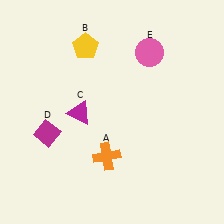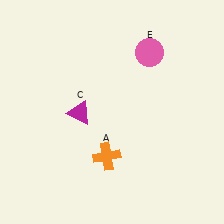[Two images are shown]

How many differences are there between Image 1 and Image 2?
There are 2 differences between the two images.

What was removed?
The magenta diamond (D), the yellow pentagon (B) were removed in Image 2.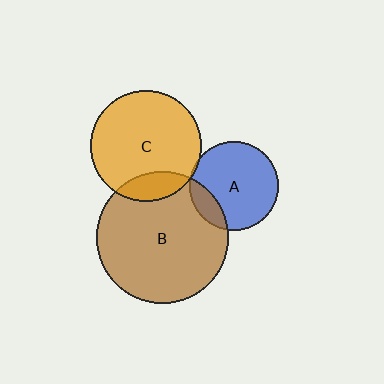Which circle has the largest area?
Circle B (brown).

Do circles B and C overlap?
Yes.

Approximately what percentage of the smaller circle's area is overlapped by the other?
Approximately 15%.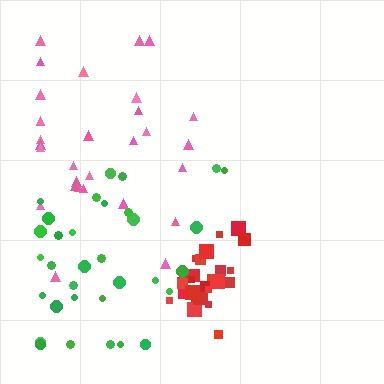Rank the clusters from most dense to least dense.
red, pink, green.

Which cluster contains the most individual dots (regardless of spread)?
Green (34).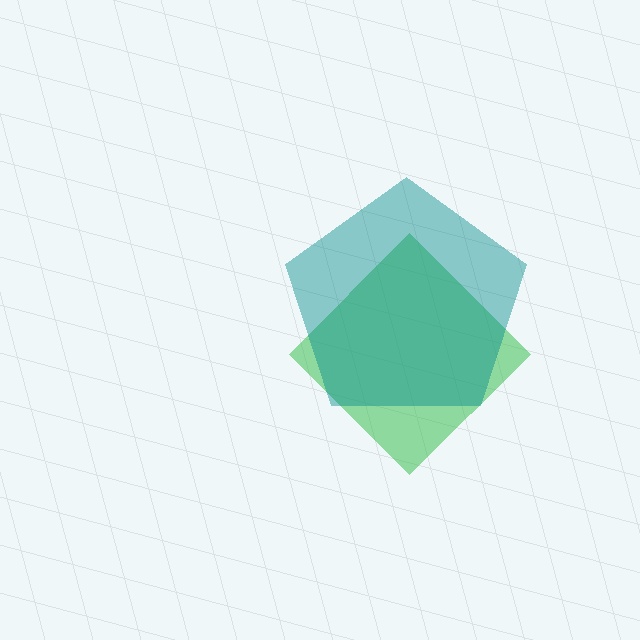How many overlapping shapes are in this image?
There are 2 overlapping shapes in the image.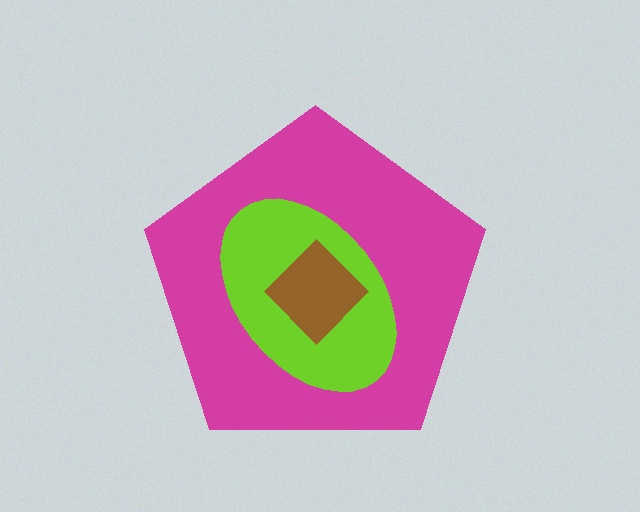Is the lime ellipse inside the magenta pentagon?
Yes.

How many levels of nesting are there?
3.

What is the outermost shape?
The magenta pentagon.